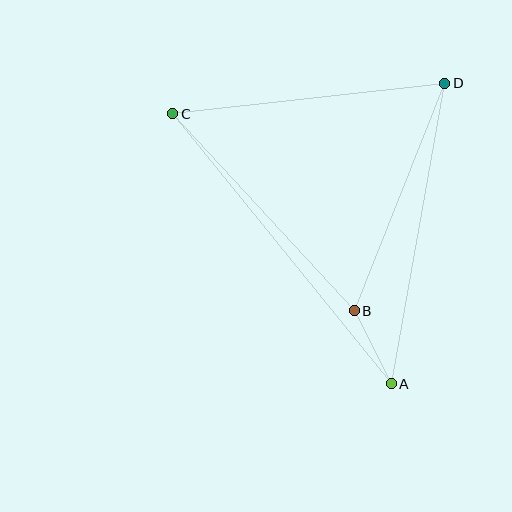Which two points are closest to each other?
Points A and B are closest to each other.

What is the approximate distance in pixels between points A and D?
The distance between A and D is approximately 305 pixels.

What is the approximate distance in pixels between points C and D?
The distance between C and D is approximately 274 pixels.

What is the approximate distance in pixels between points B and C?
The distance between B and C is approximately 268 pixels.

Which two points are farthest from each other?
Points A and C are farthest from each other.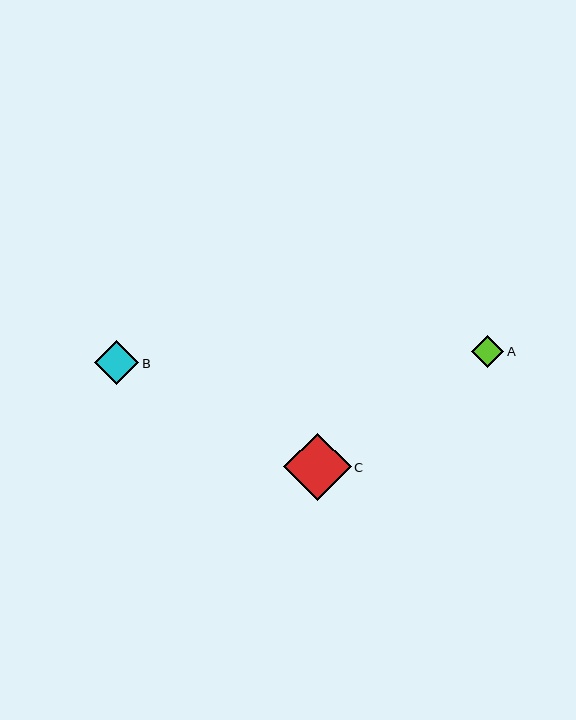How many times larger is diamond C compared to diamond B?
Diamond C is approximately 1.5 times the size of diamond B.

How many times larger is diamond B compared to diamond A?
Diamond B is approximately 1.4 times the size of diamond A.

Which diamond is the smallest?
Diamond A is the smallest with a size of approximately 32 pixels.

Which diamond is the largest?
Diamond C is the largest with a size of approximately 67 pixels.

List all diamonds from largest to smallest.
From largest to smallest: C, B, A.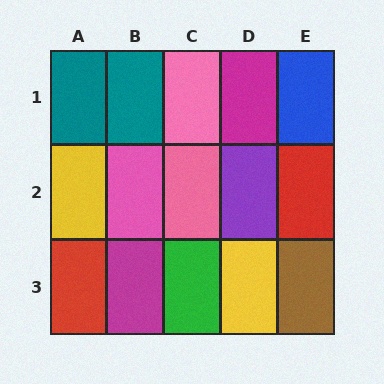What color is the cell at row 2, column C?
Pink.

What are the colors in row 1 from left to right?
Teal, teal, pink, magenta, blue.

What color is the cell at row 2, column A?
Yellow.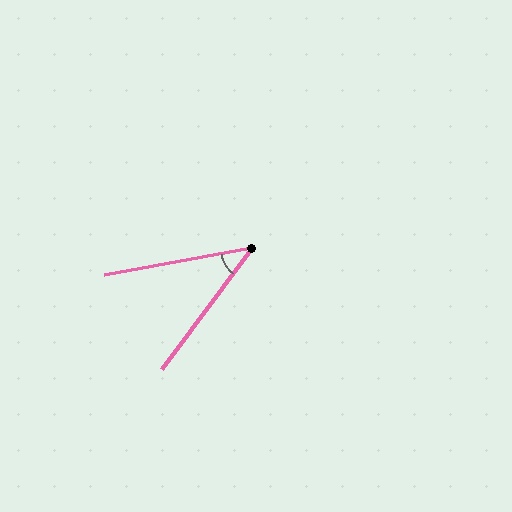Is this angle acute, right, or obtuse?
It is acute.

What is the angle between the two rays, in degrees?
Approximately 43 degrees.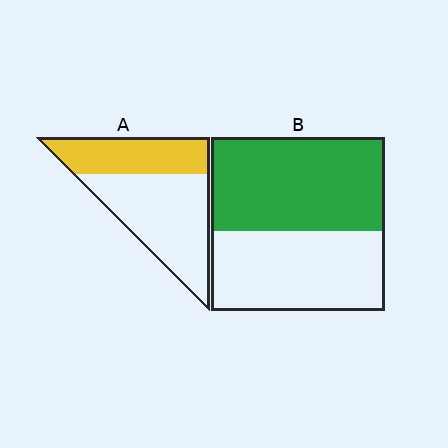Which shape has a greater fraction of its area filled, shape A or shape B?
Shape B.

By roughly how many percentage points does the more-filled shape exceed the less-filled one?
By roughly 15 percentage points (B over A).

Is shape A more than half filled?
No.